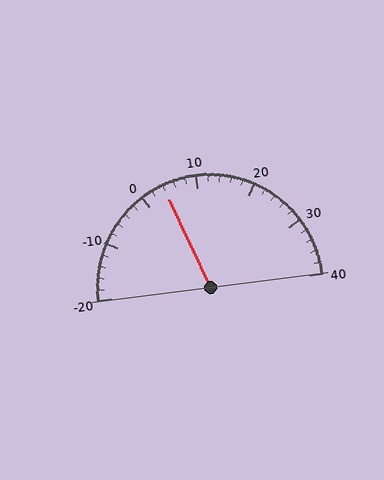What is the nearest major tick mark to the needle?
The nearest major tick mark is 0.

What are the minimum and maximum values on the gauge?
The gauge ranges from -20 to 40.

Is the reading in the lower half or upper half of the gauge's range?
The reading is in the lower half of the range (-20 to 40).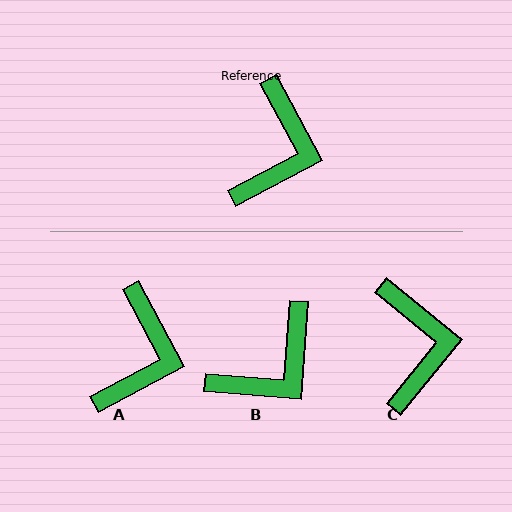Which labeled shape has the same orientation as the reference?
A.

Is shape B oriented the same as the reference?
No, it is off by about 32 degrees.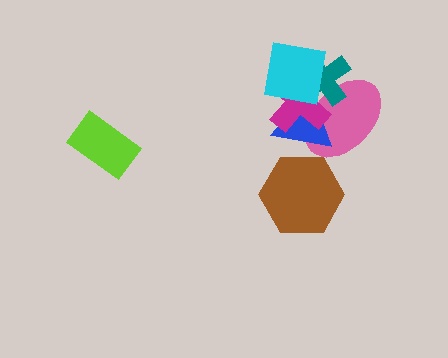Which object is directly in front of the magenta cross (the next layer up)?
The teal cross is directly in front of the magenta cross.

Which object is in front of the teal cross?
The cyan square is in front of the teal cross.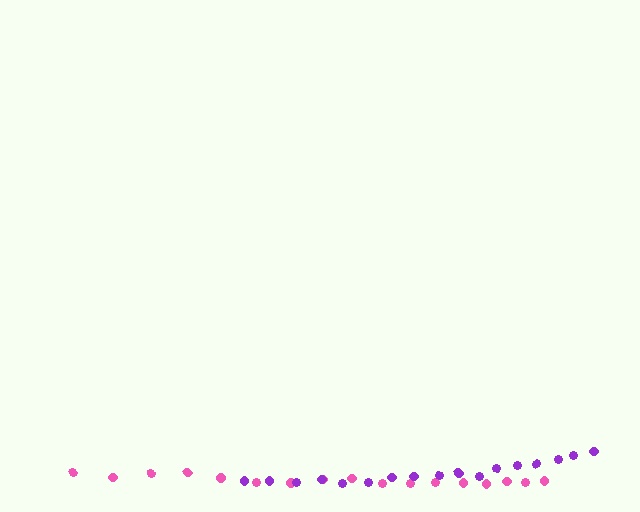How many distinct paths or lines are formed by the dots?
There are 2 distinct paths.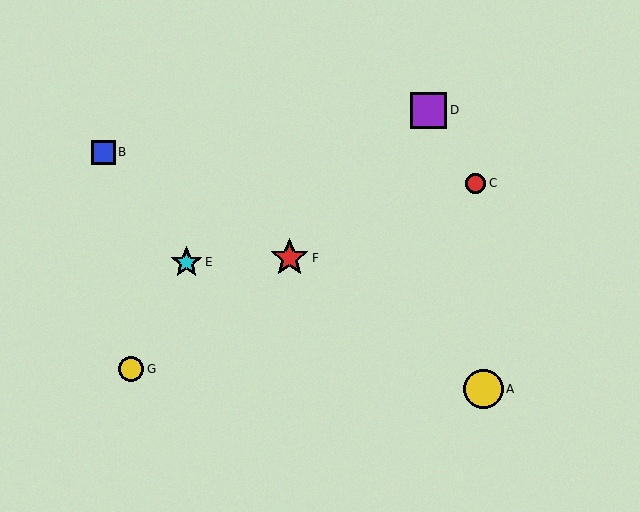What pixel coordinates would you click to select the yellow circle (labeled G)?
Click at (131, 369) to select the yellow circle G.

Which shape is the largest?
The yellow circle (labeled A) is the largest.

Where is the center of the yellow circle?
The center of the yellow circle is at (484, 389).